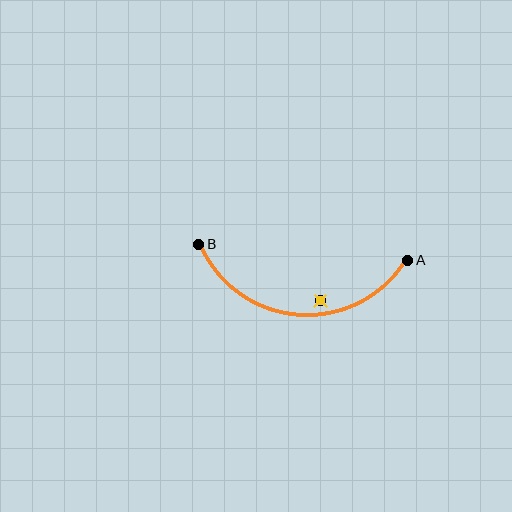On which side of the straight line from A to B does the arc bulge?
The arc bulges below the straight line connecting A and B.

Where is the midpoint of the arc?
The arc midpoint is the point on the curve farthest from the straight line joining A and B. It sits below that line.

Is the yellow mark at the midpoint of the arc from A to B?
No — the yellow mark does not lie on the arc at all. It sits slightly inside the curve.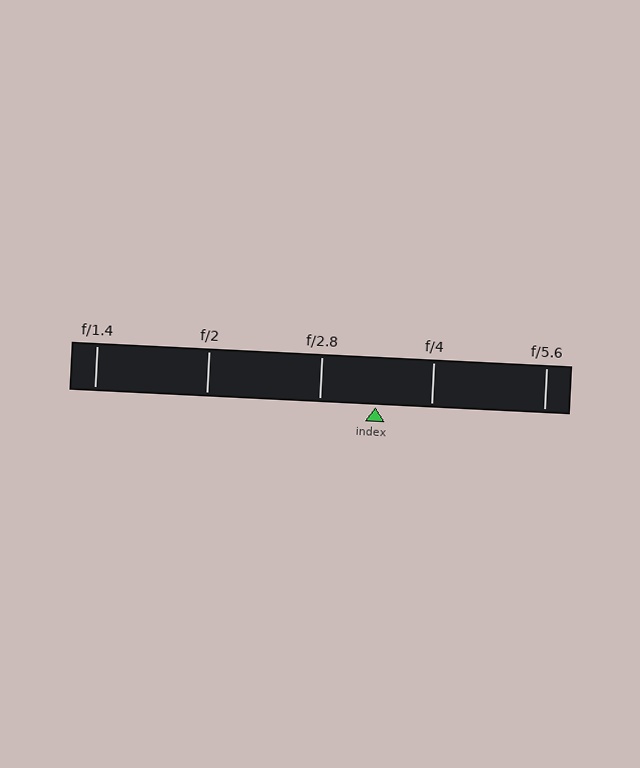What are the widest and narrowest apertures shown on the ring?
The widest aperture shown is f/1.4 and the narrowest is f/5.6.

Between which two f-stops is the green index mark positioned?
The index mark is between f/2.8 and f/4.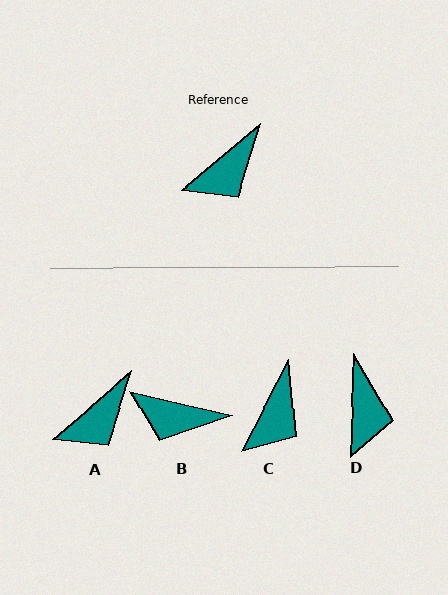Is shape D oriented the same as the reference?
No, it is off by about 48 degrees.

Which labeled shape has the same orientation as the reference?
A.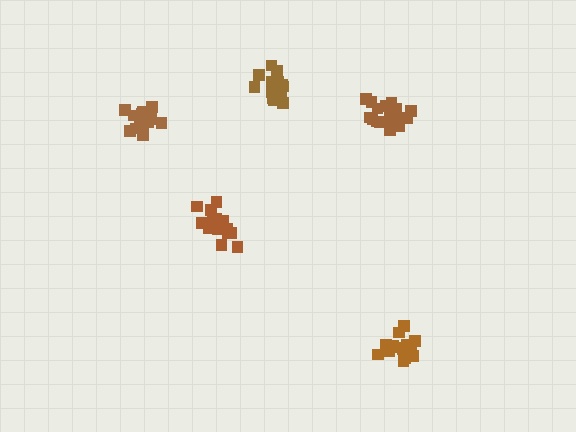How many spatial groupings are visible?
There are 5 spatial groupings.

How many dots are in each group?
Group 1: 18 dots, Group 2: 19 dots, Group 3: 16 dots, Group 4: 20 dots, Group 5: 18 dots (91 total).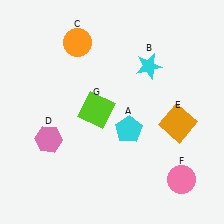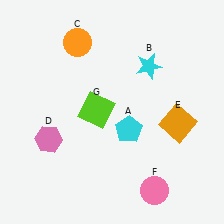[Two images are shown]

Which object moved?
The pink circle (F) moved left.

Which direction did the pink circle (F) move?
The pink circle (F) moved left.